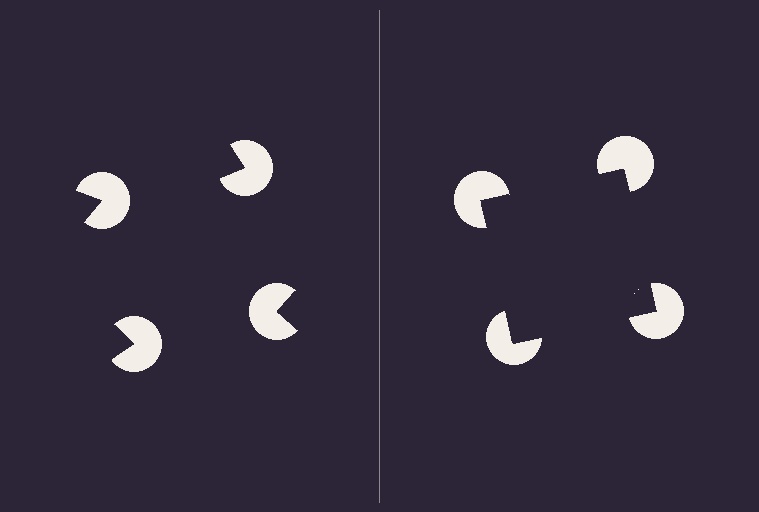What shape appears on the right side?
An illusory square.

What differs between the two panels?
The pac-man discs are positioned identically on both sides; only the wedge orientations differ. On the right they align to a square; on the left they are misaligned.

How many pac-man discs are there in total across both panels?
8 — 4 on each side.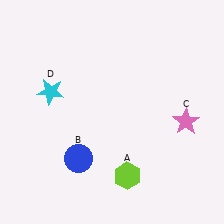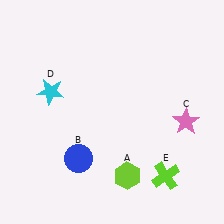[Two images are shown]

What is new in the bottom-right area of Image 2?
A lime cross (E) was added in the bottom-right area of Image 2.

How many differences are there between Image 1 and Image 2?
There is 1 difference between the two images.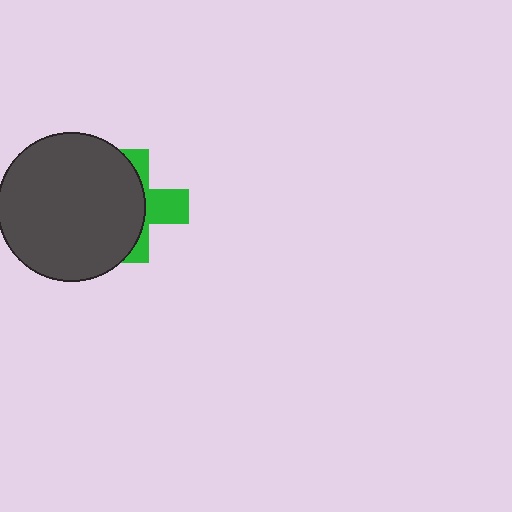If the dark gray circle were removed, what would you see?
You would see the complete green cross.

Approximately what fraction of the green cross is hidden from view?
Roughly 61% of the green cross is hidden behind the dark gray circle.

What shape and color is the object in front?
The object in front is a dark gray circle.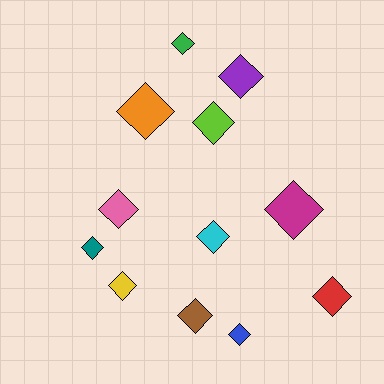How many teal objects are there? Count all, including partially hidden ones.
There is 1 teal object.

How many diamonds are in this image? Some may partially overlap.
There are 12 diamonds.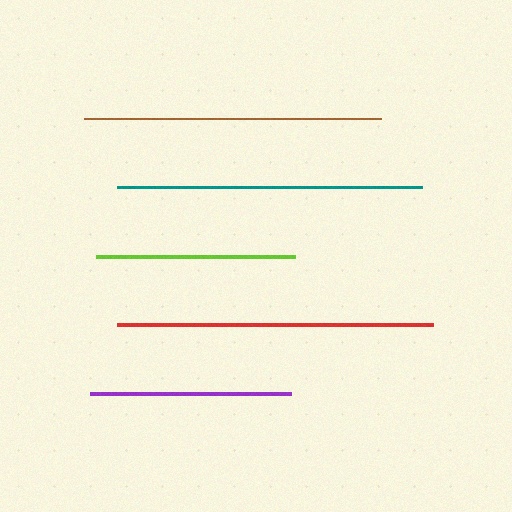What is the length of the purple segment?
The purple segment is approximately 201 pixels long.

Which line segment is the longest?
The red line is the longest at approximately 315 pixels.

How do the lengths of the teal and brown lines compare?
The teal and brown lines are approximately the same length.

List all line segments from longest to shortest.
From longest to shortest: red, teal, brown, purple, lime.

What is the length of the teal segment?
The teal segment is approximately 305 pixels long.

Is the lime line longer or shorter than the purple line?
The purple line is longer than the lime line.